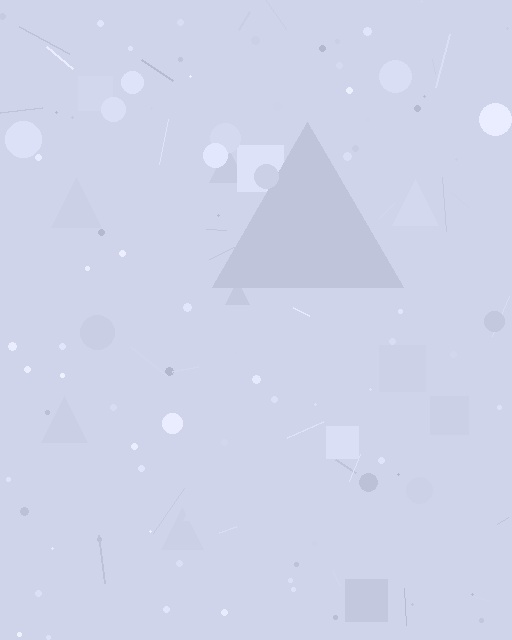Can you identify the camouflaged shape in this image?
The camouflaged shape is a triangle.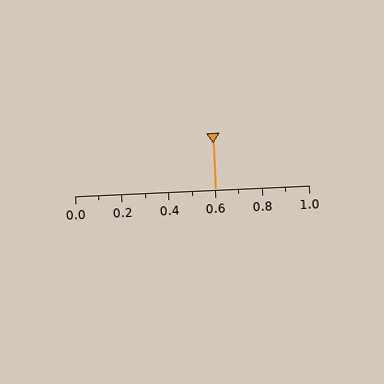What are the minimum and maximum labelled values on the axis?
The axis runs from 0.0 to 1.0.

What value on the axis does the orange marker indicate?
The marker indicates approximately 0.6.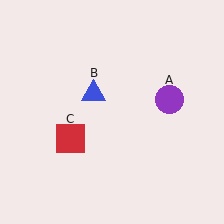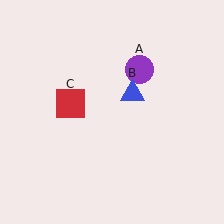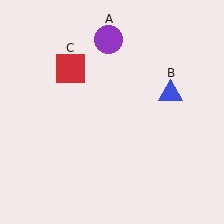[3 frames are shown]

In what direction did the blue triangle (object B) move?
The blue triangle (object B) moved right.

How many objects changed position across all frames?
3 objects changed position: purple circle (object A), blue triangle (object B), red square (object C).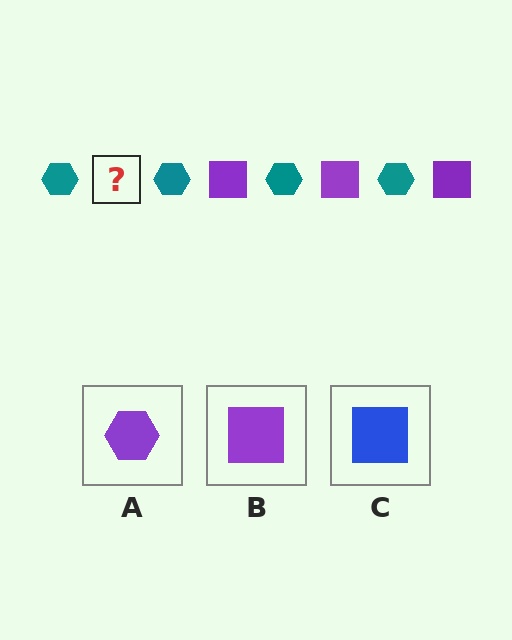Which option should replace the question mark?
Option B.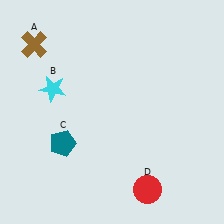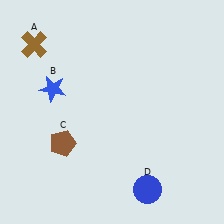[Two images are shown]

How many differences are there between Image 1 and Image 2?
There are 3 differences between the two images.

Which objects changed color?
B changed from cyan to blue. C changed from teal to brown. D changed from red to blue.